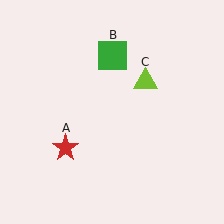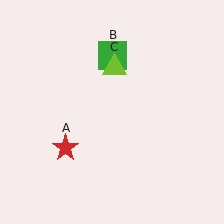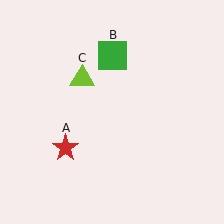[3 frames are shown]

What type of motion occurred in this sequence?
The lime triangle (object C) rotated counterclockwise around the center of the scene.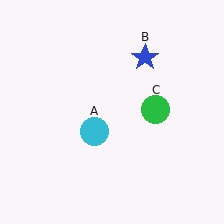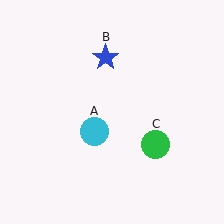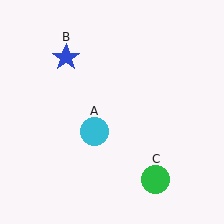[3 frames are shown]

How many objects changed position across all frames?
2 objects changed position: blue star (object B), green circle (object C).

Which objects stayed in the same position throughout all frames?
Cyan circle (object A) remained stationary.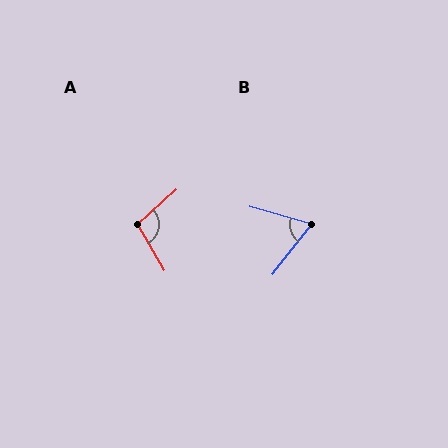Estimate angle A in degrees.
Approximately 101 degrees.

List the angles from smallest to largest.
B (69°), A (101°).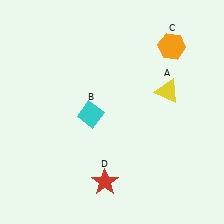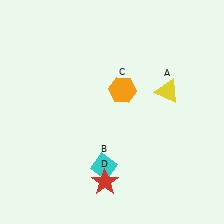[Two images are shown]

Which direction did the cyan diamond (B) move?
The cyan diamond (B) moved down.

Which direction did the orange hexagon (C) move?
The orange hexagon (C) moved left.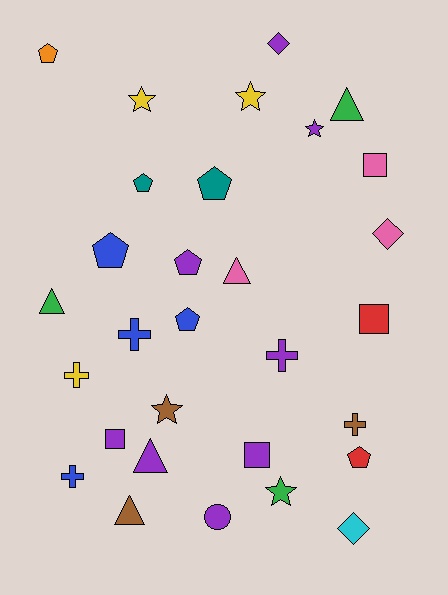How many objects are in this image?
There are 30 objects.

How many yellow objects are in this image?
There are 3 yellow objects.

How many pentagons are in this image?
There are 7 pentagons.